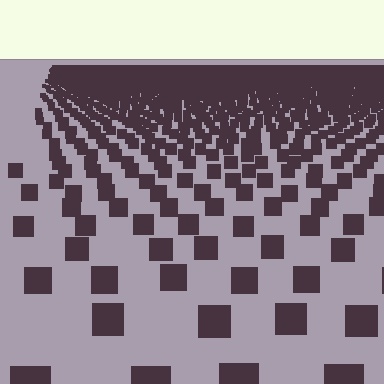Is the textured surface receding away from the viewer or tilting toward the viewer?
The surface is receding away from the viewer. Texture elements get smaller and denser toward the top.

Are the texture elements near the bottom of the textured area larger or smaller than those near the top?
Larger. Near the bottom, elements are closer to the viewer and appear at a bigger on-screen size.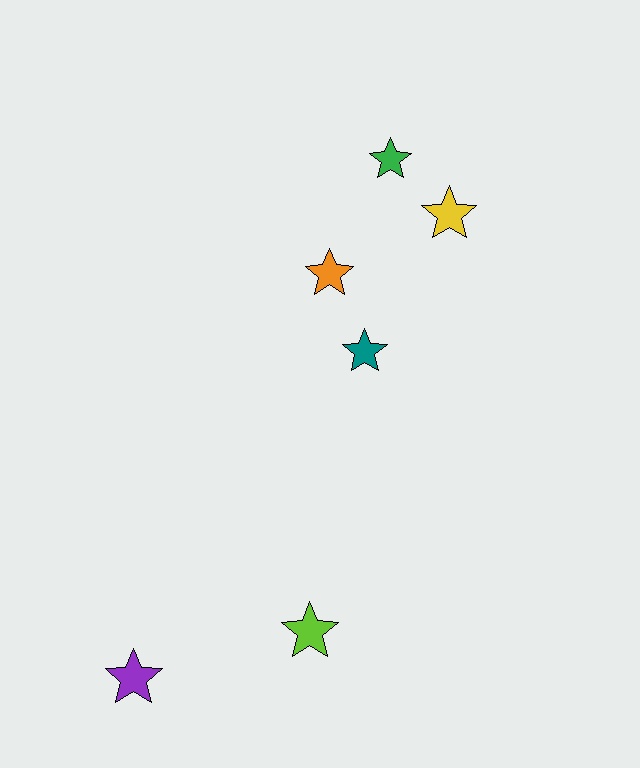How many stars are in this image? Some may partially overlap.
There are 6 stars.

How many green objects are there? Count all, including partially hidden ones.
There is 1 green object.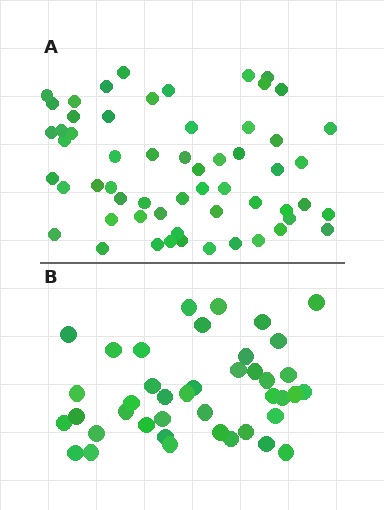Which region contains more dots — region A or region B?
Region A (the top region) has more dots.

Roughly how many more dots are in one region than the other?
Region A has approximately 15 more dots than region B.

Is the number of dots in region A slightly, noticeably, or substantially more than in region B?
Region A has noticeably more, but not dramatically so. The ratio is roughly 1.4 to 1.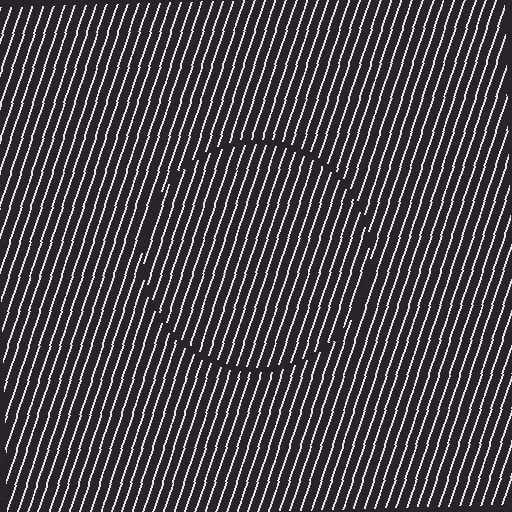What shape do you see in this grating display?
An illusory circle. The interior of the shape contains the same grating, shifted by half a period — the contour is defined by the phase discontinuity where line-ends from the inner and outer gratings abut.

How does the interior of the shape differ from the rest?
The interior of the shape contains the same grating, shifted by half a period — the contour is defined by the phase discontinuity where line-ends from the inner and outer gratings abut.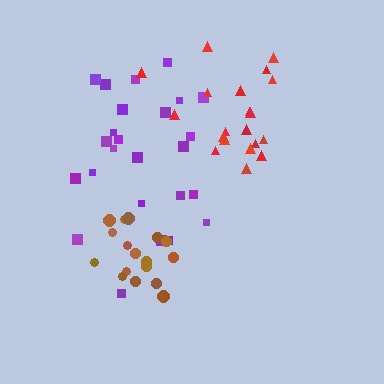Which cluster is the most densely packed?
Brown.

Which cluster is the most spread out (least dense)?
Purple.